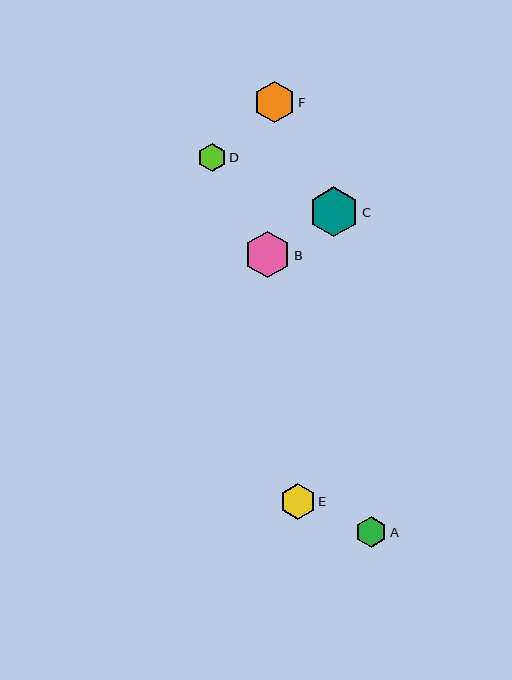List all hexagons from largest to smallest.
From largest to smallest: C, B, F, E, A, D.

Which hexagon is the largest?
Hexagon C is the largest with a size of approximately 50 pixels.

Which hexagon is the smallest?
Hexagon D is the smallest with a size of approximately 28 pixels.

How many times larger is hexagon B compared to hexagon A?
Hexagon B is approximately 1.5 times the size of hexagon A.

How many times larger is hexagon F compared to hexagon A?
Hexagon F is approximately 1.3 times the size of hexagon A.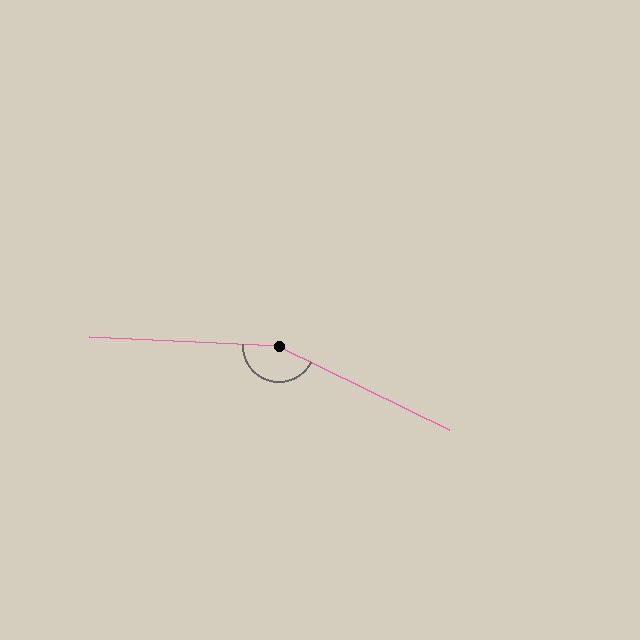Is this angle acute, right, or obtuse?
It is obtuse.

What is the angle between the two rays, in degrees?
Approximately 157 degrees.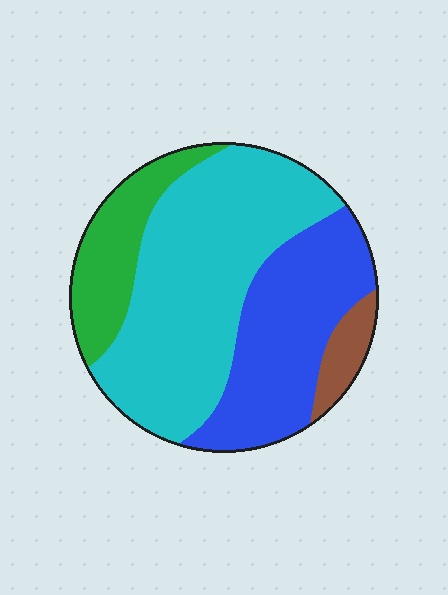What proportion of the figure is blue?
Blue covers 30% of the figure.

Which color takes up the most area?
Cyan, at roughly 50%.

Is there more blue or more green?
Blue.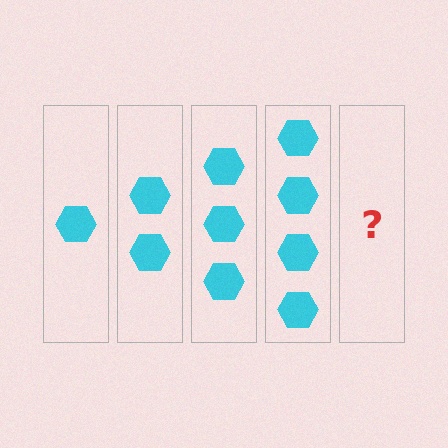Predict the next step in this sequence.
The next step is 5 hexagons.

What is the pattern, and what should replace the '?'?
The pattern is that each step adds one more hexagon. The '?' should be 5 hexagons.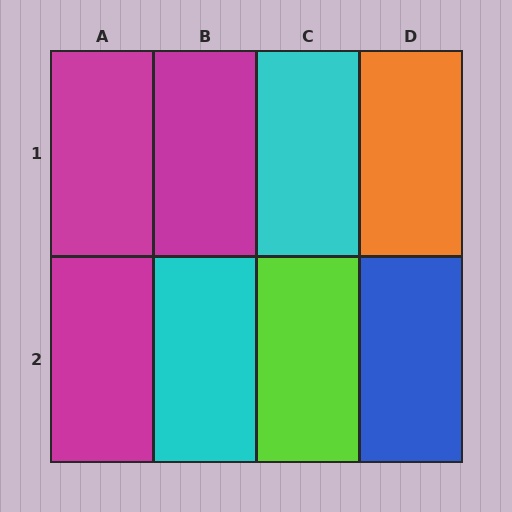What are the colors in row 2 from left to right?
Magenta, cyan, lime, blue.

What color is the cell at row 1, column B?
Magenta.